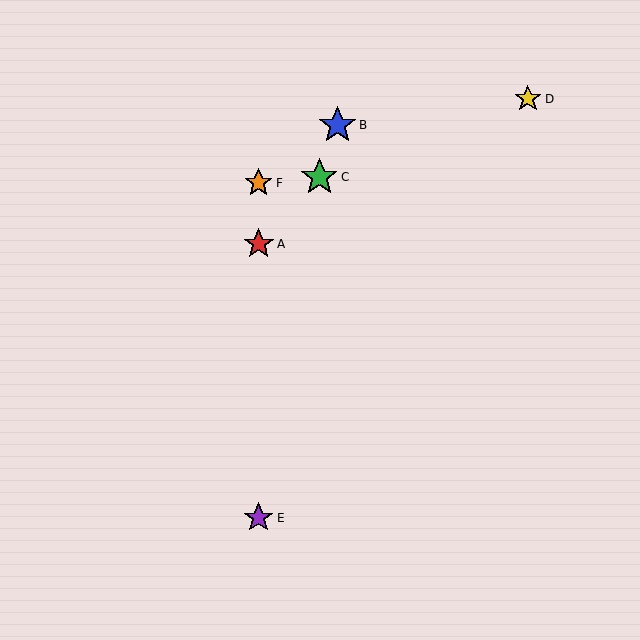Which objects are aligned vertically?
Objects A, E, F are aligned vertically.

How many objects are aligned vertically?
3 objects (A, E, F) are aligned vertically.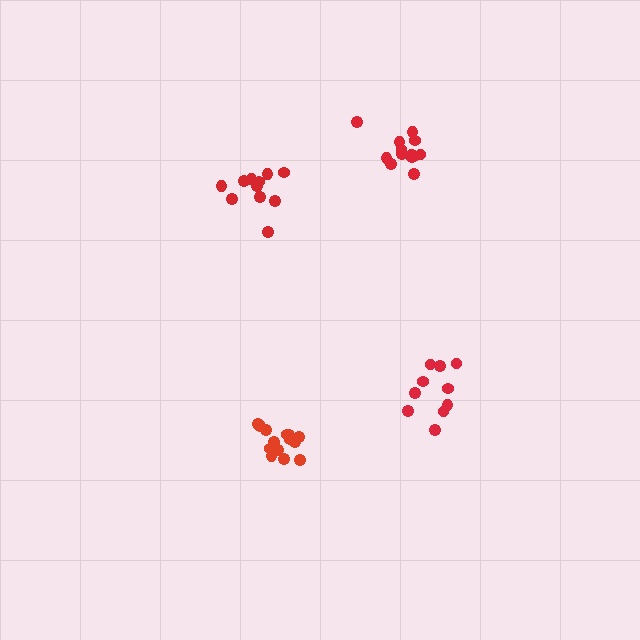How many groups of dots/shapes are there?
There are 4 groups.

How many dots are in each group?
Group 1: 13 dots, Group 2: 11 dots, Group 3: 14 dots, Group 4: 10 dots (48 total).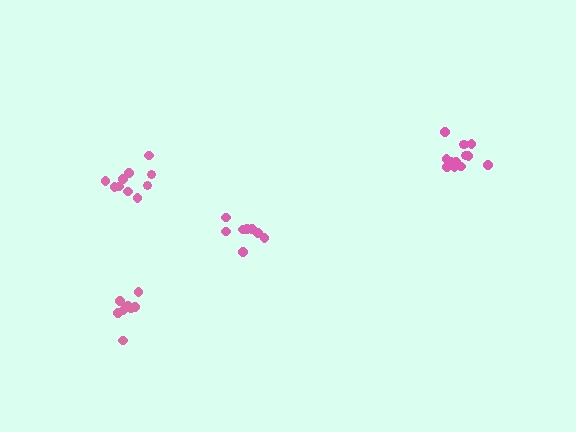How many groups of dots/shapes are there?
There are 4 groups.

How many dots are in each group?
Group 1: 8 dots, Group 2: 13 dots, Group 3: 10 dots, Group 4: 8 dots (39 total).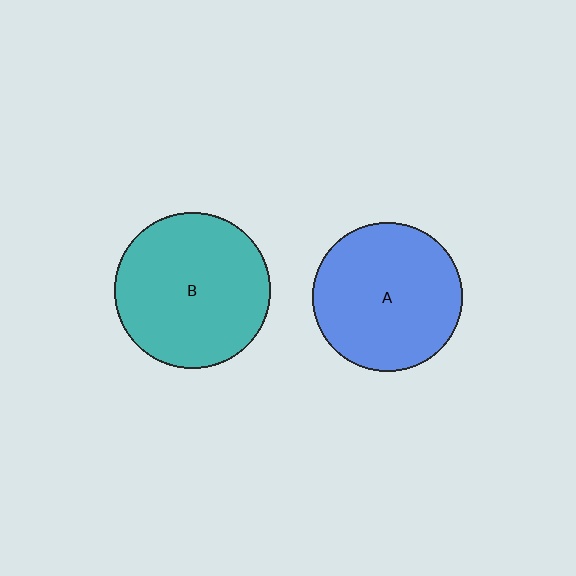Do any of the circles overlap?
No, none of the circles overlap.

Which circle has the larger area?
Circle B (teal).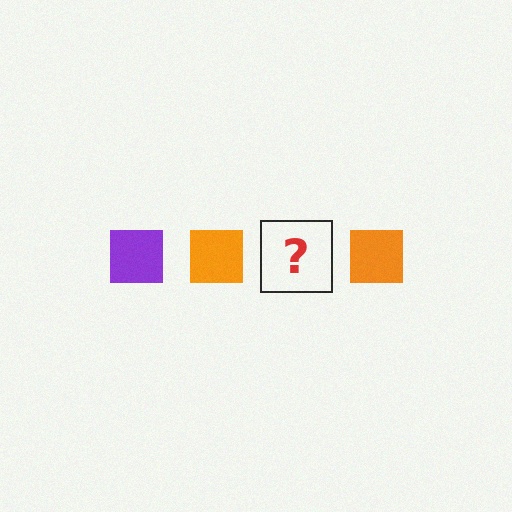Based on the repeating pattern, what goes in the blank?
The blank should be a purple square.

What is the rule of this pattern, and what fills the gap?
The rule is that the pattern cycles through purple, orange squares. The gap should be filled with a purple square.